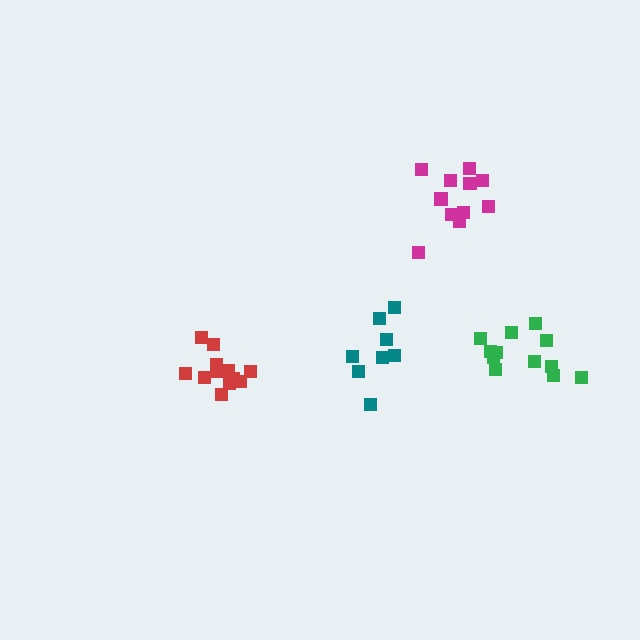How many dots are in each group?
Group 1: 12 dots, Group 2: 11 dots, Group 3: 12 dots, Group 4: 8 dots (43 total).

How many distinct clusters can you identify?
There are 4 distinct clusters.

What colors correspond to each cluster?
The clusters are colored: red, magenta, green, teal.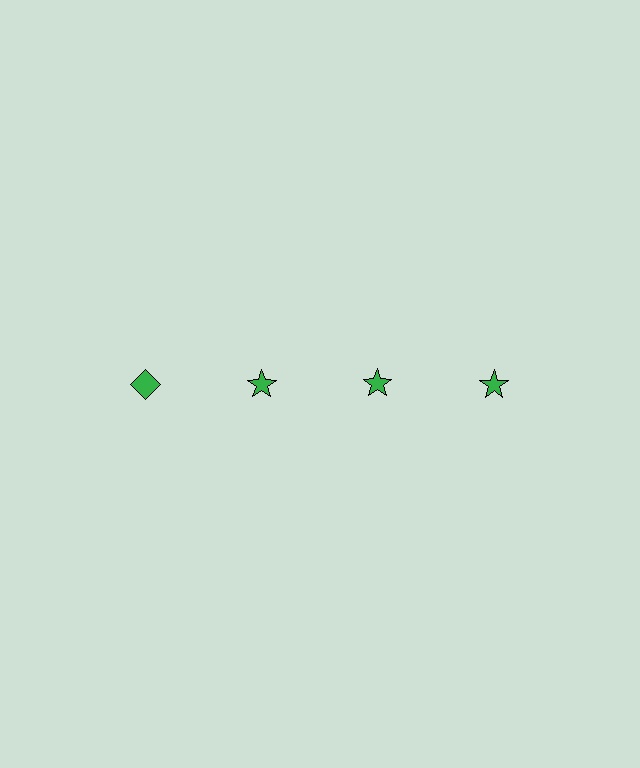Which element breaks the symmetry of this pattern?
The green diamond in the top row, leftmost column breaks the symmetry. All other shapes are green stars.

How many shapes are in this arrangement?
There are 4 shapes arranged in a grid pattern.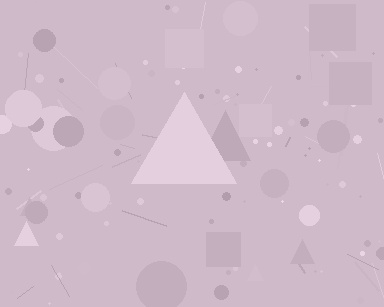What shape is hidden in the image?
A triangle is hidden in the image.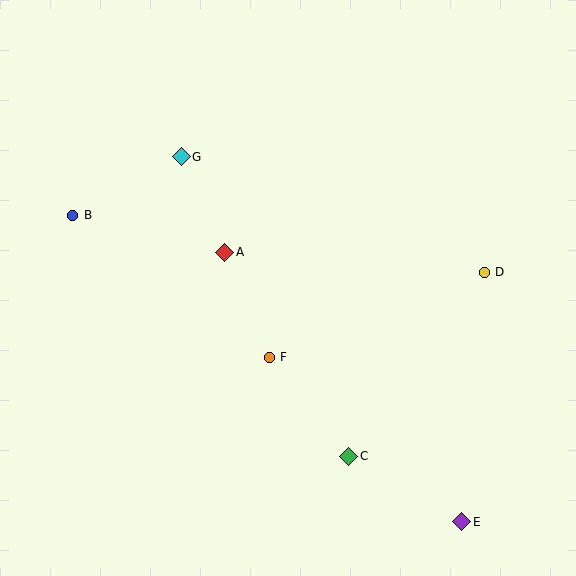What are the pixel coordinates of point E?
Point E is at (462, 522).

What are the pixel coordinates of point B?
Point B is at (73, 215).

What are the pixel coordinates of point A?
Point A is at (225, 252).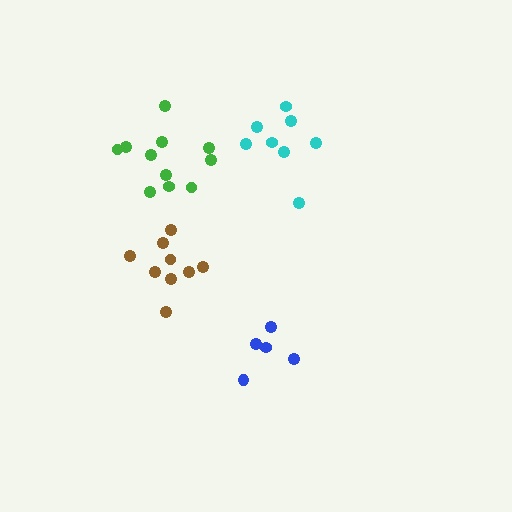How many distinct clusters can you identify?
There are 4 distinct clusters.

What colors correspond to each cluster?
The clusters are colored: blue, cyan, brown, green.